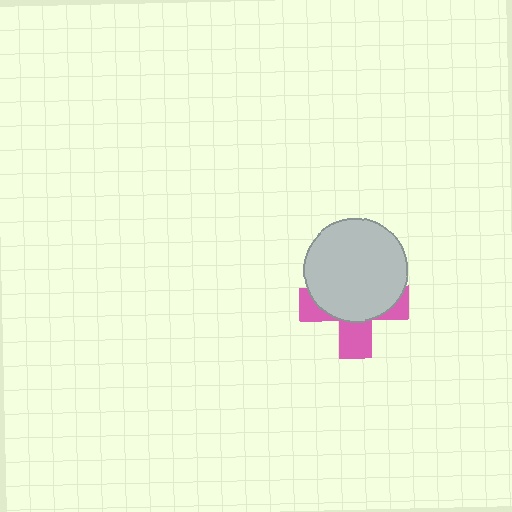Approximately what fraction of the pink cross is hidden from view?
Roughly 62% of the pink cross is hidden behind the light gray circle.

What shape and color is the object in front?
The object in front is a light gray circle.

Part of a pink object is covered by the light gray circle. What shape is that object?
It is a cross.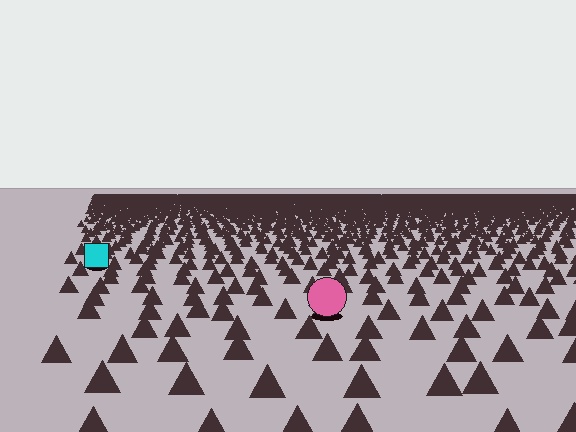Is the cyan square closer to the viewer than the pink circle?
No. The pink circle is closer — you can tell from the texture gradient: the ground texture is coarser near it.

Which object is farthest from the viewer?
The cyan square is farthest from the viewer. It appears smaller and the ground texture around it is denser.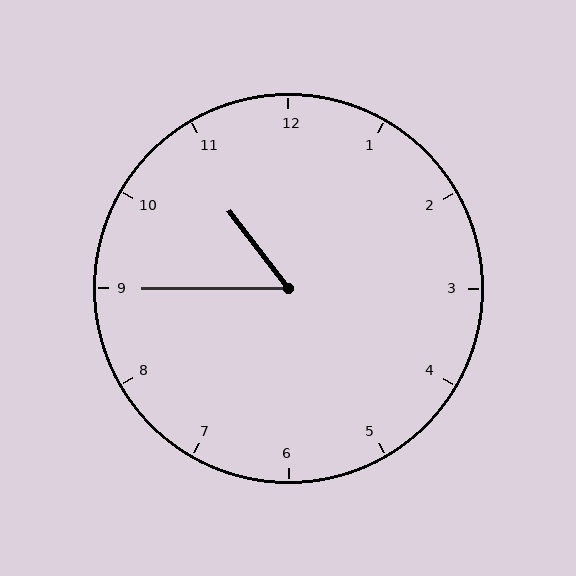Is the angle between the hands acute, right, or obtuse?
It is acute.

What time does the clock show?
10:45.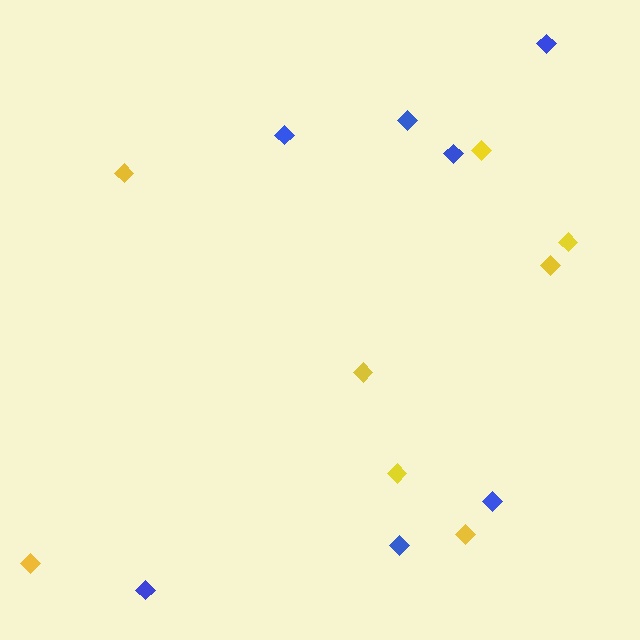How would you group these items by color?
There are 2 groups: one group of blue diamonds (7) and one group of yellow diamonds (8).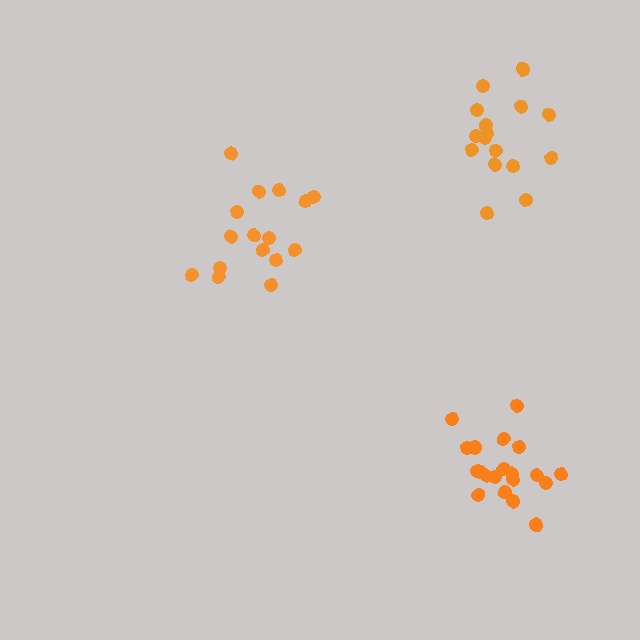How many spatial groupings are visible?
There are 3 spatial groupings.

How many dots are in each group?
Group 1: 16 dots, Group 2: 20 dots, Group 3: 16 dots (52 total).